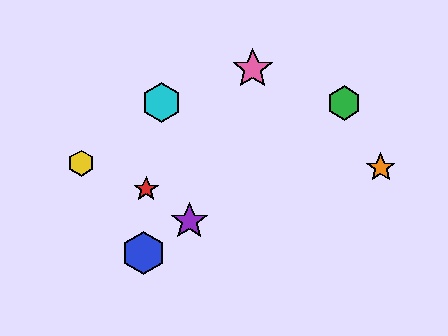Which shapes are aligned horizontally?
The green hexagon, the cyan hexagon are aligned horizontally.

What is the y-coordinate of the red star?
The red star is at y≈189.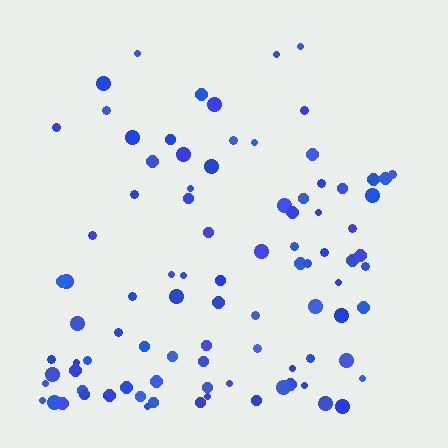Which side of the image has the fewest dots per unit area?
The top.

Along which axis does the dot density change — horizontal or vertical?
Vertical.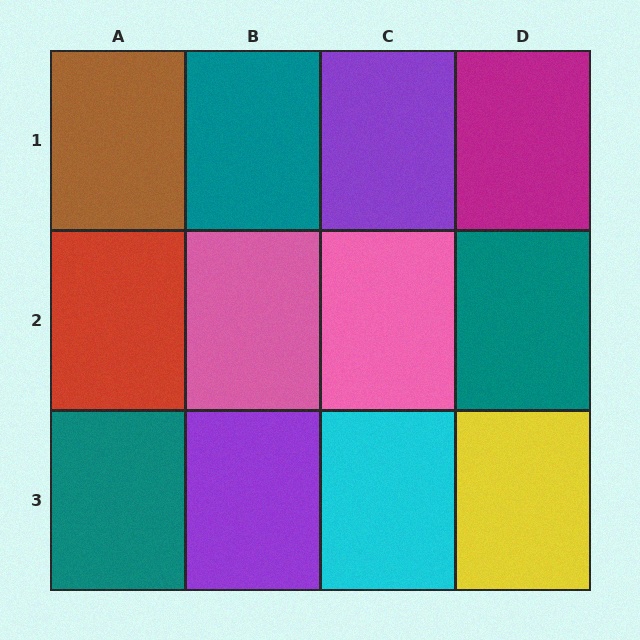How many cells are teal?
3 cells are teal.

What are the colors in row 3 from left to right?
Teal, purple, cyan, yellow.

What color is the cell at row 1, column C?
Purple.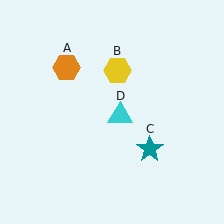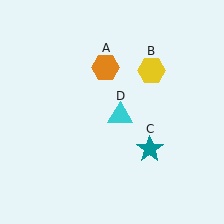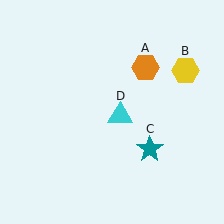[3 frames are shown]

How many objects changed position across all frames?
2 objects changed position: orange hexagon (object A), yellow hexagon (object B).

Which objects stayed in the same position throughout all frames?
Teal star (object C) and cyan triangle (object D) remained stationary.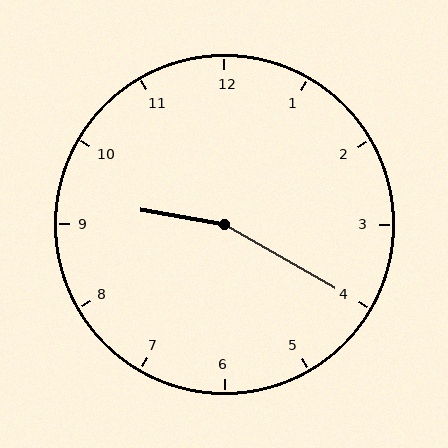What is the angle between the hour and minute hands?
Approximately 160 degrees.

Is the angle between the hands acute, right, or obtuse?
It is obtuse.